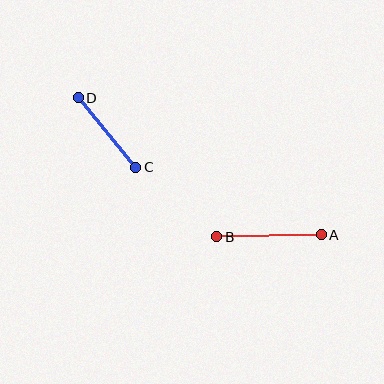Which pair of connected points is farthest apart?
Points A and B are farthest apart.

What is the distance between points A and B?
The distance is approximately 105 pixels.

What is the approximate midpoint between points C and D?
The midpoint is at approximately (107, 132) pixels.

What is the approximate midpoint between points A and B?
The midpoint is at approximately (269, 236) pixels.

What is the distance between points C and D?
The distance is approximately 90 pixels.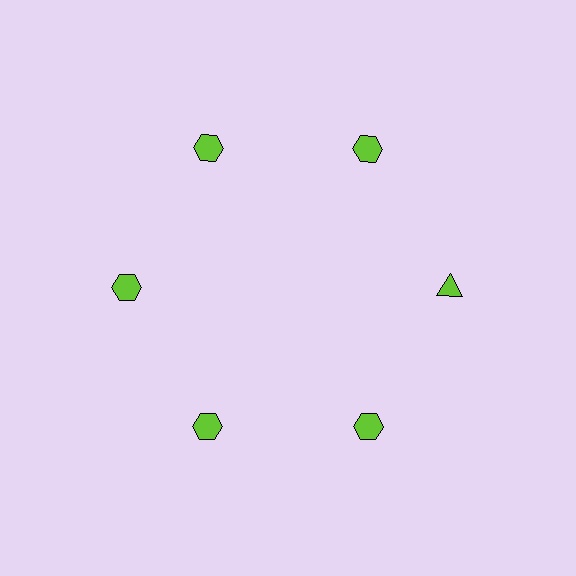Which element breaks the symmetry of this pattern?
The lime triangle at roughly the 3 o'clock position breaks the symmetry. All other shapes are lime hexagons.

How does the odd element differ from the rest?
It has a different shape: triangle instead of hexagon.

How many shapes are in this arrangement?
There are 6 shapes arranged in a ring pattern.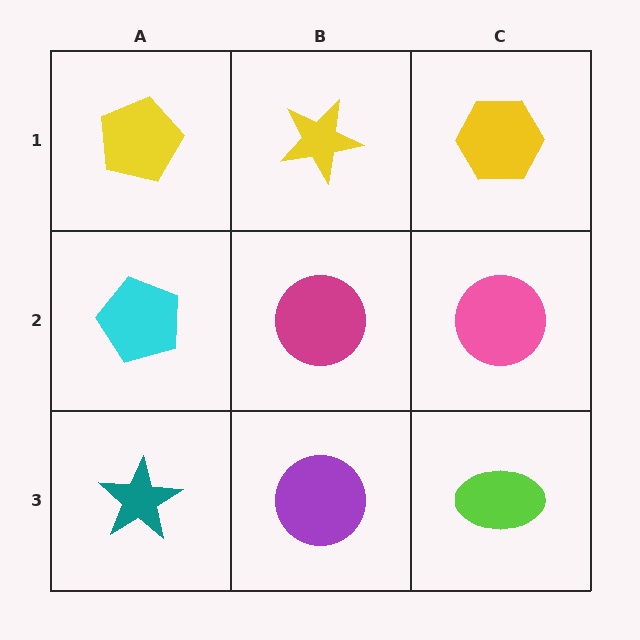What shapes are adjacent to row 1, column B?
A magenta circle (row 2, column B), a yellow pentagon (row 1, column A), a yellow hexagon (row 1, column C).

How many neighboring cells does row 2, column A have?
3.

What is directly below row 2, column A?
A teal star.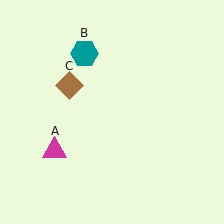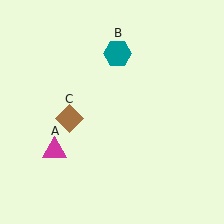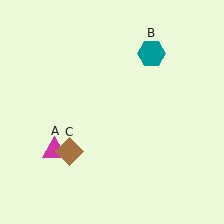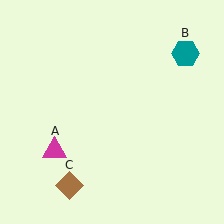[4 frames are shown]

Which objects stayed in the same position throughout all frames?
Magenta triangle (object A) remained stationary.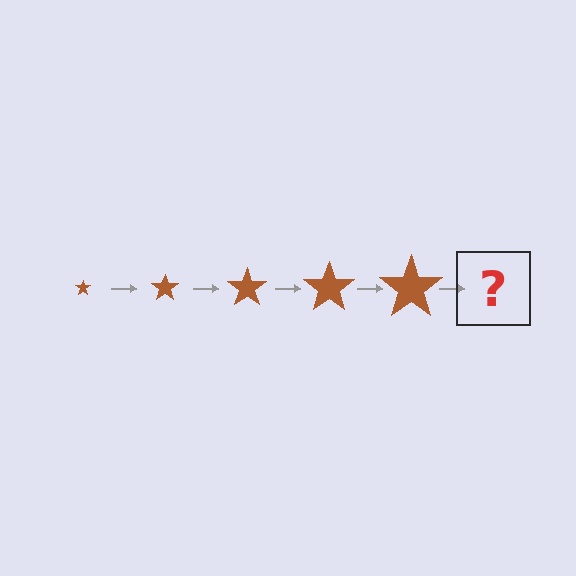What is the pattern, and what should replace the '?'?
The pattern is that the star gets progressively larger each step. The '?' should be a brown star, larger than the previous one.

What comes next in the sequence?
The next element should be a brown star, larger than the previous one.